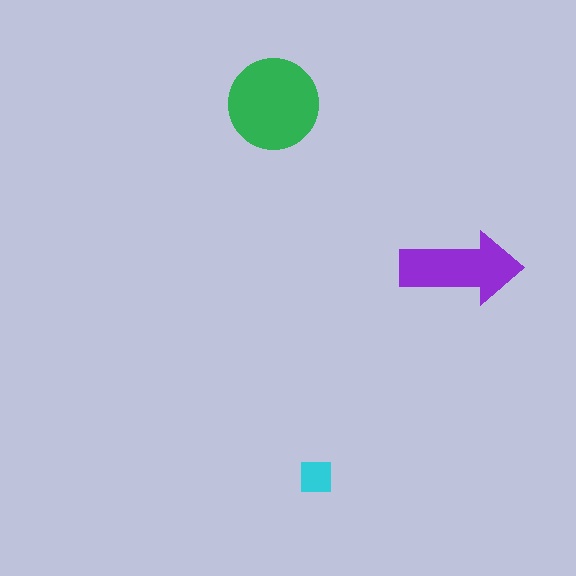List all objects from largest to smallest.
The green circle, the purple arrow, the cyan square.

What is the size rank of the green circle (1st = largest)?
1st.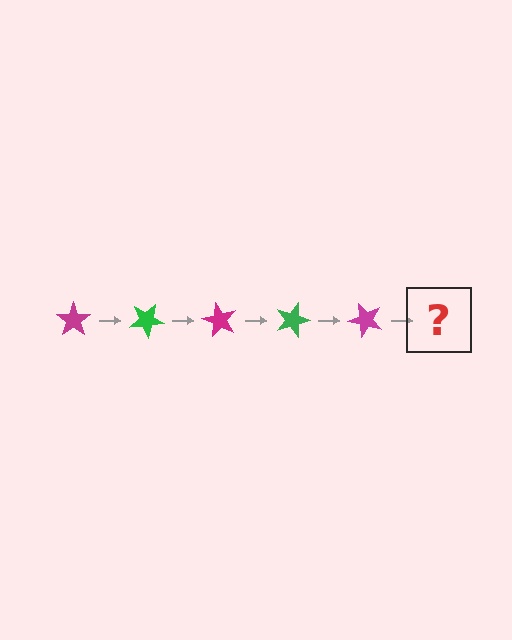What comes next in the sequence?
The next element should be a green star, rotated 150 degrees from the start.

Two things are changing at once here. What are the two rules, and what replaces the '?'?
The two rules are that it rotates 30 degrees each step and the color cycles through magenta and green. The '?' should be a green star, rotated 150 degrees from the start.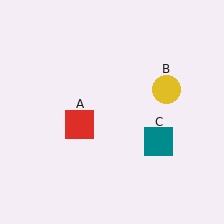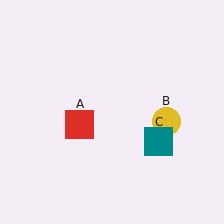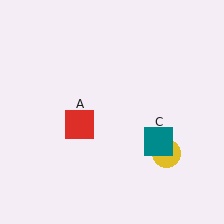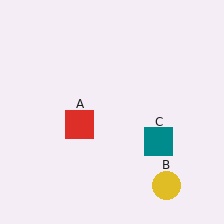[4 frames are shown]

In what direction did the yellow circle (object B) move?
The yellow circle (object B) moved down.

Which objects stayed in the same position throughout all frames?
Red square (object A) and teal square (object C) remained stationary.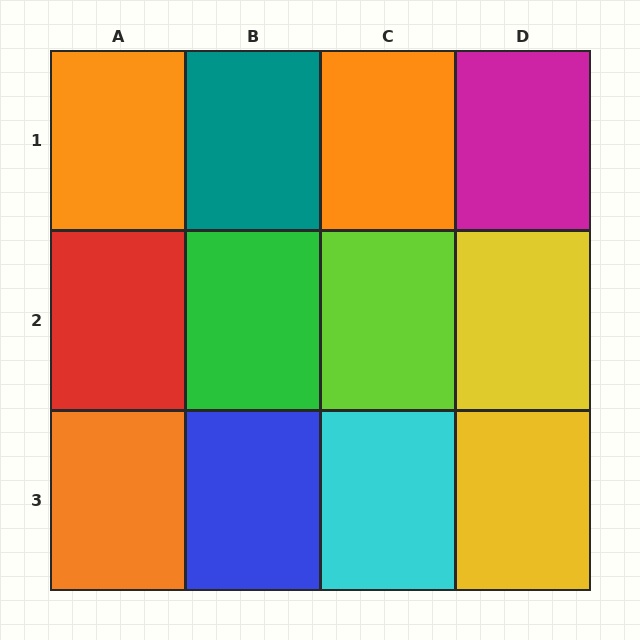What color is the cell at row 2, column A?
Red.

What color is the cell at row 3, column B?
Blue.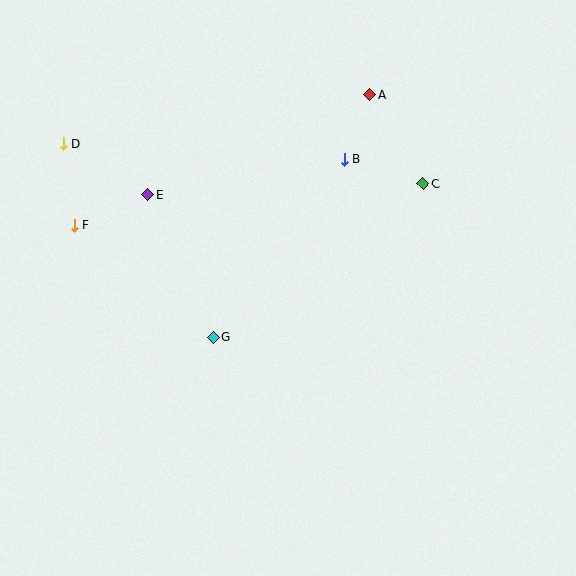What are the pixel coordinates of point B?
Point B is at (345, 159).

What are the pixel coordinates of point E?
Point E is at (147, 194).